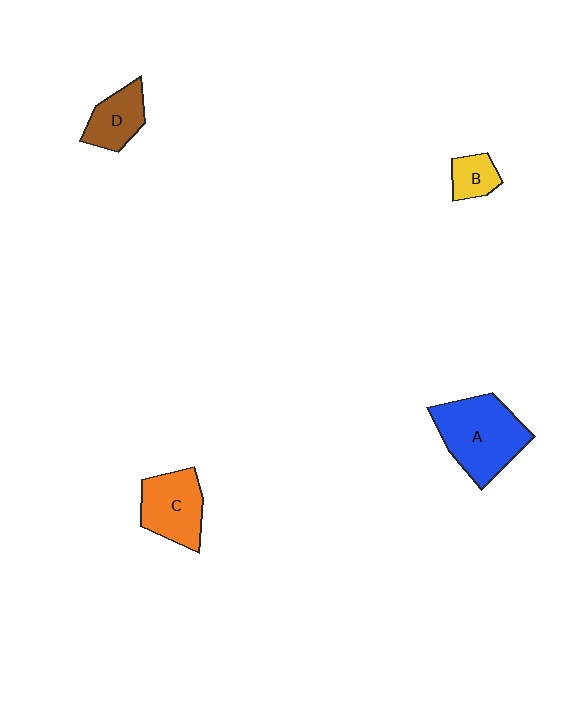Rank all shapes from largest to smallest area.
From largest to smallest: A (blue), C (orange), D (brown), B (yellow).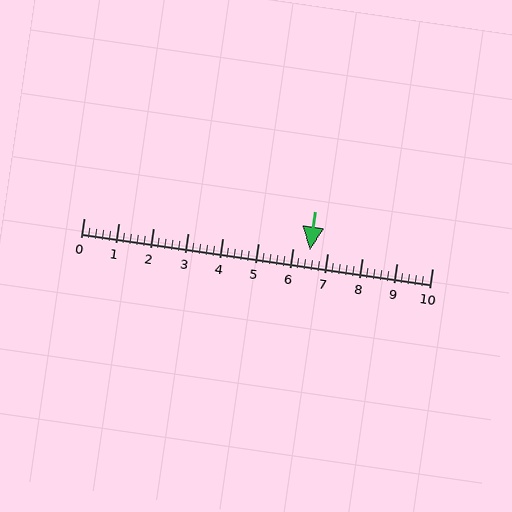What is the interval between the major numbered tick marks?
The major tick marks are spaced 1 units apart.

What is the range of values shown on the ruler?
The ruler shows values from 0 to 10.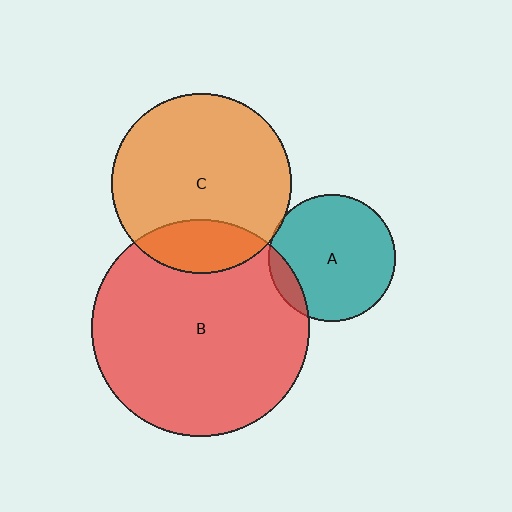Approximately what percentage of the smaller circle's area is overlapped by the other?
Approximately 10%.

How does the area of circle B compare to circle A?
Approximately 2.9 times.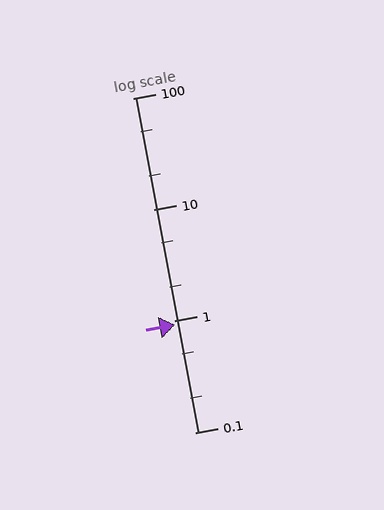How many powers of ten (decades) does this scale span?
The scale spans 3 decades, from 0.1 to 100.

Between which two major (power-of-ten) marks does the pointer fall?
The pointer is between 0.1 and 1.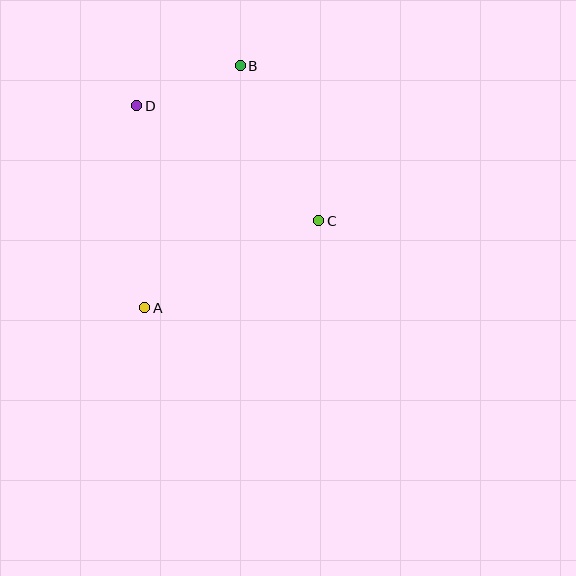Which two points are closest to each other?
Points B and D are closest to each other.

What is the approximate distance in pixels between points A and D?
The distance between A and D is approximately 202 pixels.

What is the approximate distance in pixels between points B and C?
The distance between B and C is approximately 174 pixels.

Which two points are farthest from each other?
Points A and B are farthest from each other.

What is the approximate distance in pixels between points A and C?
The distance between A and C is approximately 194 pixels.